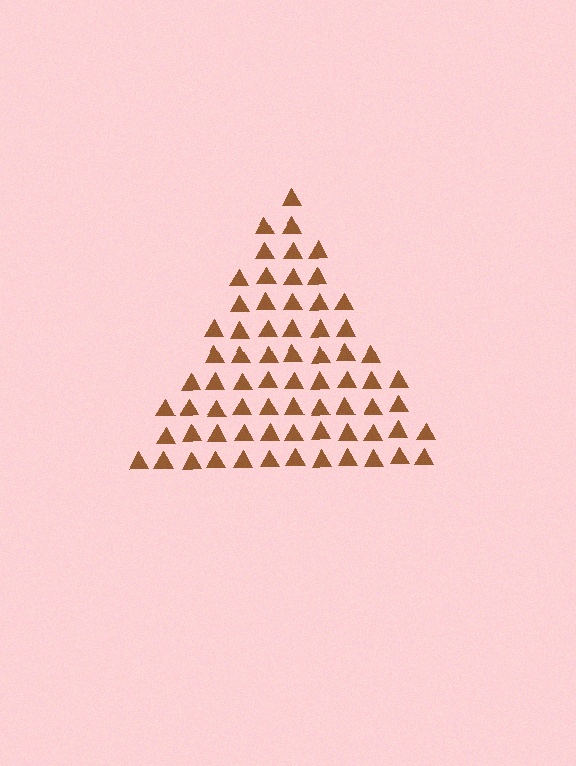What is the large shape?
The large shape is a triangle.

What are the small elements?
The small elements are triangles.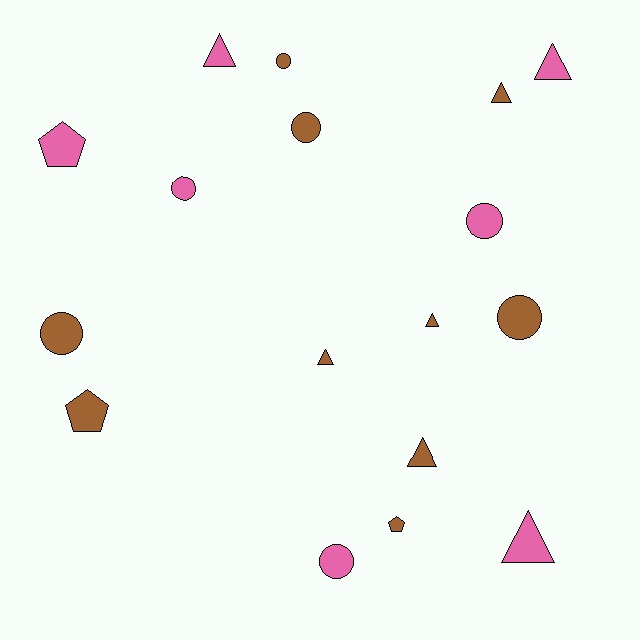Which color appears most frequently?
Brown, with 10 objects.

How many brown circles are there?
There are 4 brown circles.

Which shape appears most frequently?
Circle, with 7 objects.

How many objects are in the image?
There are 17 objects.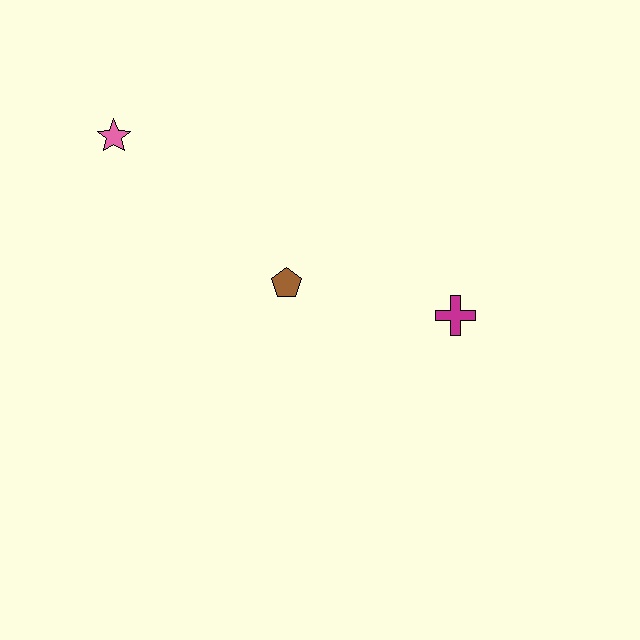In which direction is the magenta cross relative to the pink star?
The magenta cross is to the right of the pink star.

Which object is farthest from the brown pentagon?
The pink star is farthest from the brown pentagon.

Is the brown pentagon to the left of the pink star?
No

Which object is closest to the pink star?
The brown pentagon is closest to the pink star.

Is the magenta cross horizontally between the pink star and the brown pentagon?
No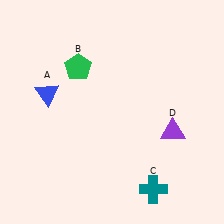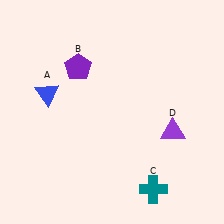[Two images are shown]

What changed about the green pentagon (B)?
In Image 1, B is green. In Image 2, it changed to purple.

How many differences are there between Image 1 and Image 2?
There is 1 difference between the two images.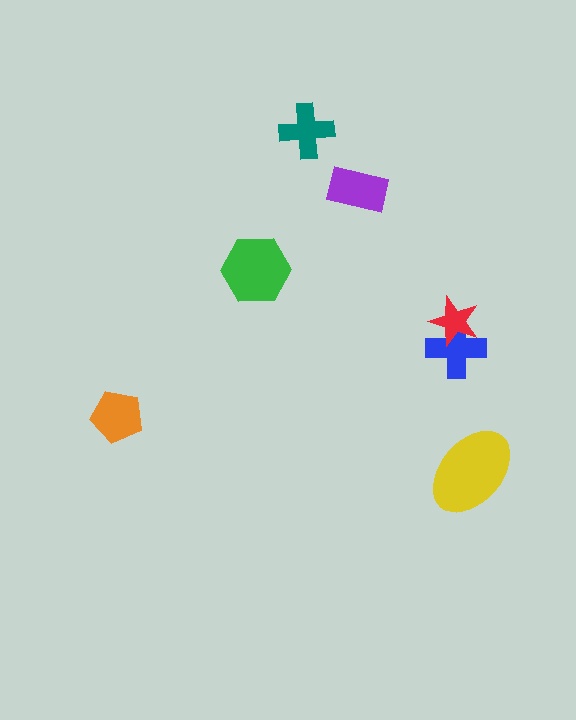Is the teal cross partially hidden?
No, no other shape covers it.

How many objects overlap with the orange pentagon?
0 objects overlap with the orange pentagon.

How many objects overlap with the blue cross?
1 object overlaps with the blue cross.